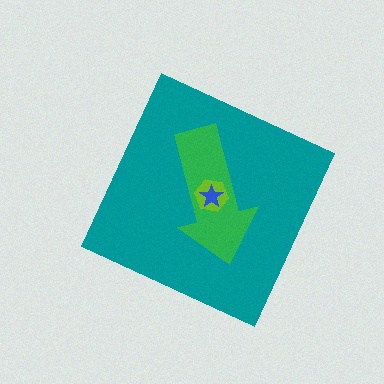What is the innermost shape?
The blue star.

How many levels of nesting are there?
4.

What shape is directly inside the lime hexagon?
The blue star.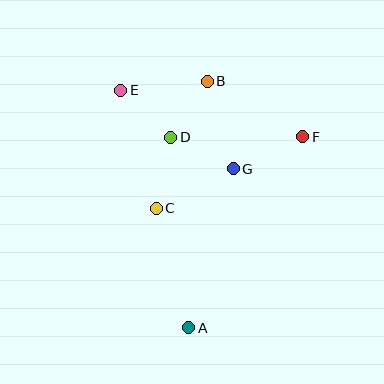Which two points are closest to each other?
Points B and D are closest to each other.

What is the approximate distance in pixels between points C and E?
The distance between C and E is approximately 123 pixels.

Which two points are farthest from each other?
Points A and B are farthest from each other.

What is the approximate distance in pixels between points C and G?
The distance between C and G is approximately 87 pixels.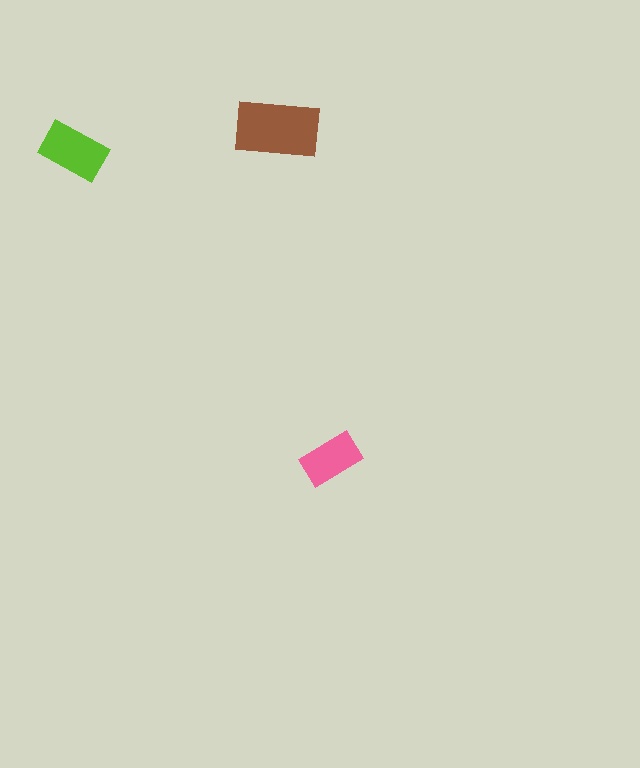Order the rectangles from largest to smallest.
the brown one, the lime one, the pink one.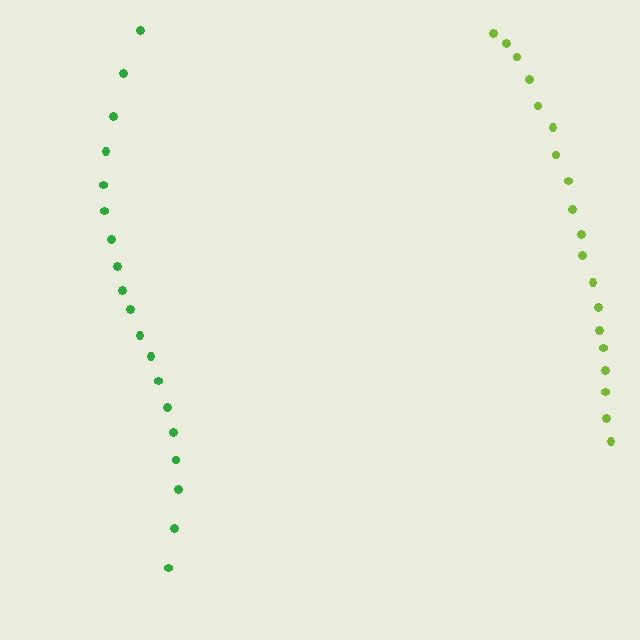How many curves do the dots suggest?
There are 2 distinct paths.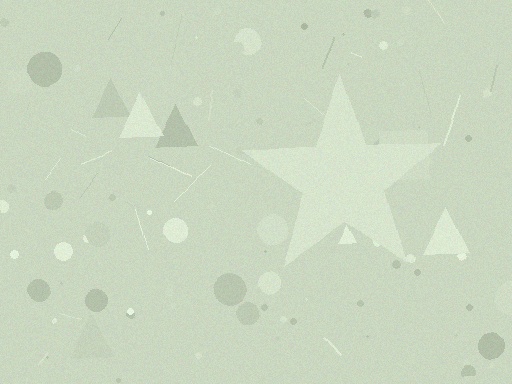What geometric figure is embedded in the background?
A star is embedded in the background.